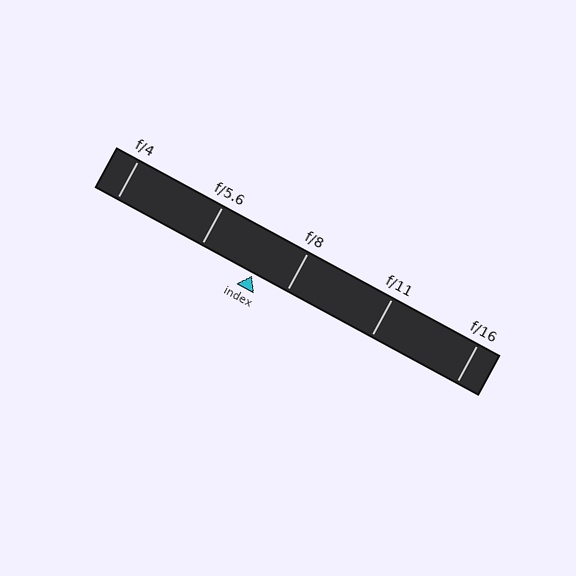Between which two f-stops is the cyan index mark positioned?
The index mark is between f/5.6 and f/8.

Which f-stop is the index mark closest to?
The index mark is closest to f/8.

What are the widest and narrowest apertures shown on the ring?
The widest aperture shown is f/4 and the narrowest is f/16.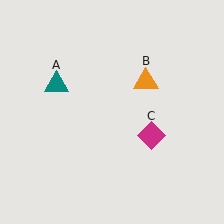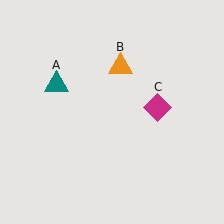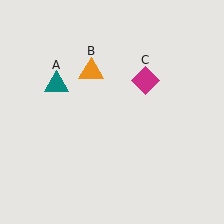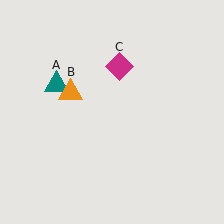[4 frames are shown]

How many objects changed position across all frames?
2 objects changed position: orange triangle (object B), magenta diamond (object C).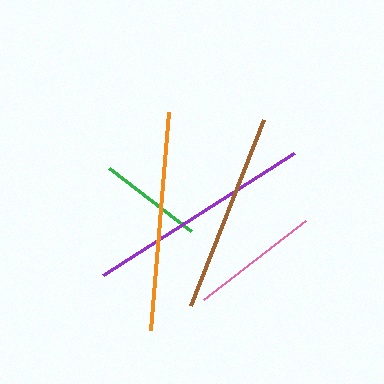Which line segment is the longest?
The purple line is the longest at approximately 227 pixels.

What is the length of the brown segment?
The brown segment is approximately 200 pixels long.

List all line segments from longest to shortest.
From longest to shortest: purple, orange, brown, pink, green.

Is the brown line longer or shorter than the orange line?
The orange line is longer than the brown line.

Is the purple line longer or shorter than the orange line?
The purple line is longer than the orange line.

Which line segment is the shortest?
The green line is the shortest at approximately 104 pixels.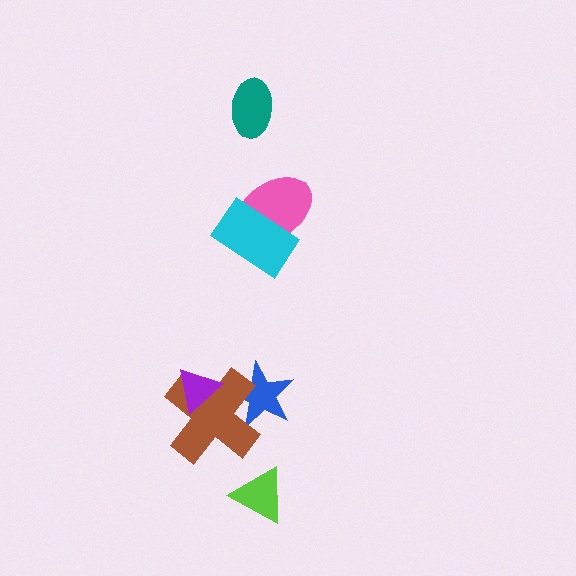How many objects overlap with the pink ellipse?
1 object overlaps with the pink ellipse.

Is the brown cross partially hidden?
Yes, it is partially covered by another shape.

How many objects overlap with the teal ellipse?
0 objects overlap with the teal ellipse.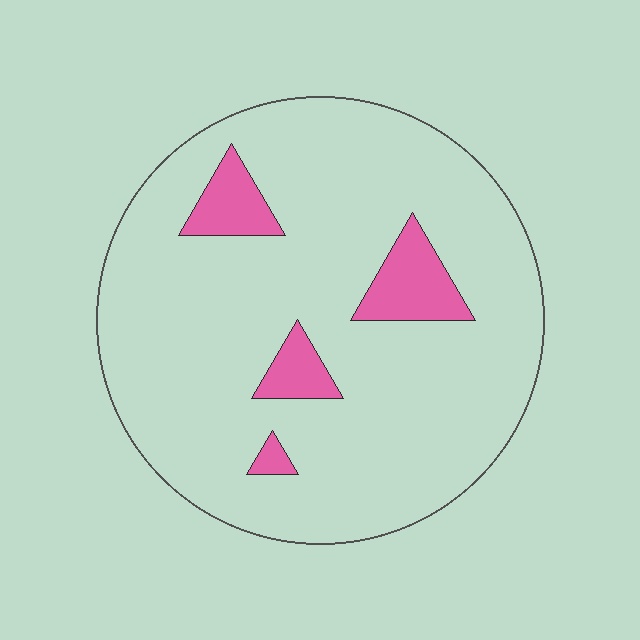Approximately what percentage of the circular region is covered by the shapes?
Approximately 10%.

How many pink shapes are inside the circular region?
4.